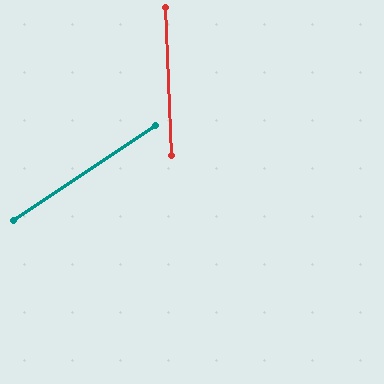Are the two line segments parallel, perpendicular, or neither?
Neither parallel nor perpendicular — they differ by about 59°.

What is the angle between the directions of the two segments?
Approximately 59 degrees.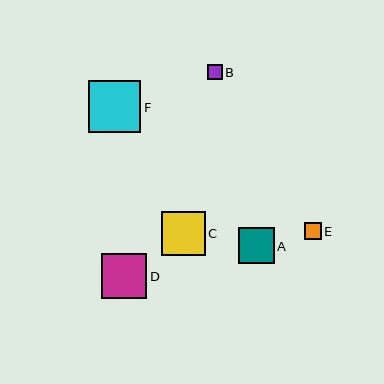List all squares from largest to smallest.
From largest to smallest: F, D, C, A, E, B.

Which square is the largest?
Square F is the largest with a size of approximately 52 pixels.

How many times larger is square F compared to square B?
Square F is approximately 3.4 times the size of square B.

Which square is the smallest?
Square B is the smallest with a size of approximately 15 pixels.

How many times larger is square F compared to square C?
Square F is approximately 1.2 times the size of square C.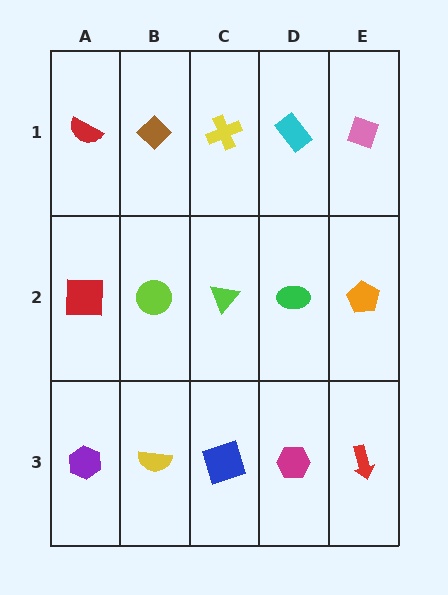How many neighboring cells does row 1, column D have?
3.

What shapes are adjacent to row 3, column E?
An orange pentagon (row 2, column E), a magenta hexagon (row 3, column D).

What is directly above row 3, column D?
A green ellipse.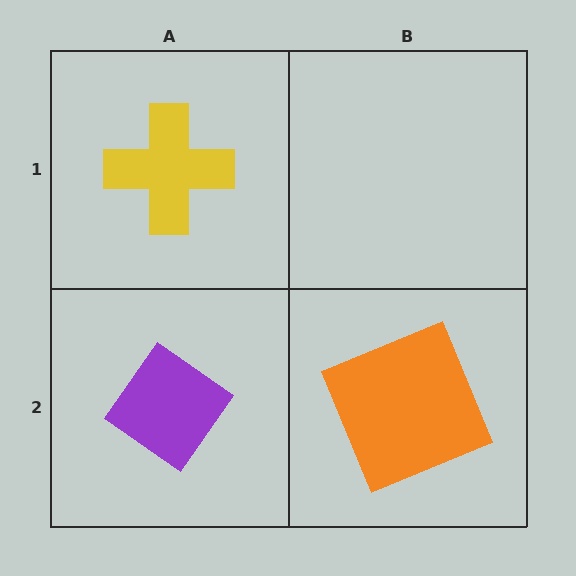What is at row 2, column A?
A purple diamond.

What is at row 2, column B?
An orange square.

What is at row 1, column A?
A yellow cross.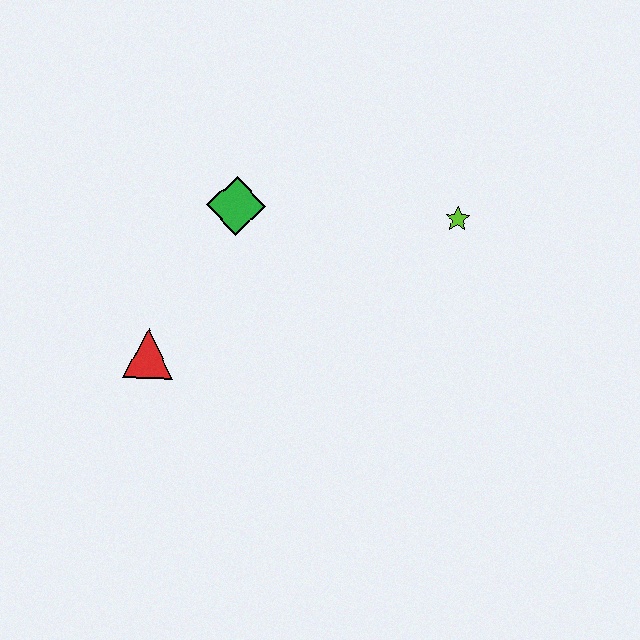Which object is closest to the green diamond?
The red triangle is closest to the green diamond.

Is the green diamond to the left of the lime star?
Yes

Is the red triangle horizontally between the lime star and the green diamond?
No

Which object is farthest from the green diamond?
The lime star is farthest from the green diamond.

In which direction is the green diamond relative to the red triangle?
The green diamond is above the red triangle.